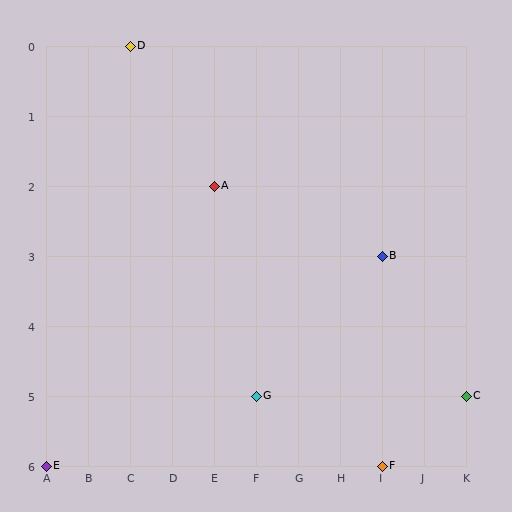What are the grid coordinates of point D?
Point D is at grid coordinates (C, 0).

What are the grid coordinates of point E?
Point E is at grid coordinates (A, 6).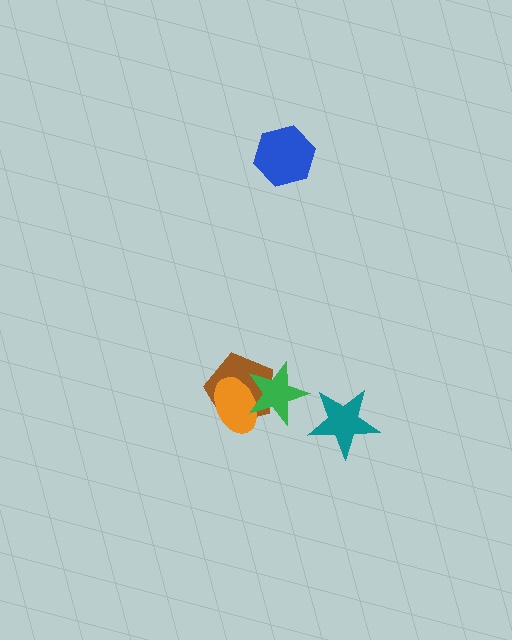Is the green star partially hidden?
No, no other shape covers it.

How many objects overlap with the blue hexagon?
0 objects overlap with the blue hexagon.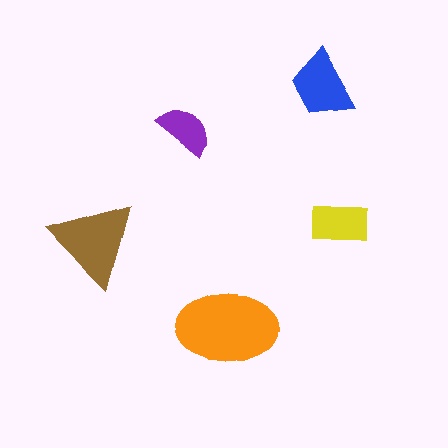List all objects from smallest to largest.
The purple semicircle, the yellow rectangle, the blue trapezoid, the brown triangle, the orange ellipse.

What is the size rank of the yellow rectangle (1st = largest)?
4th.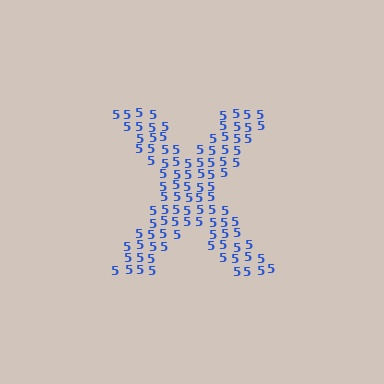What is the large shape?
The large shape is the letter X.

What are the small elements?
The small elements are digit 5's.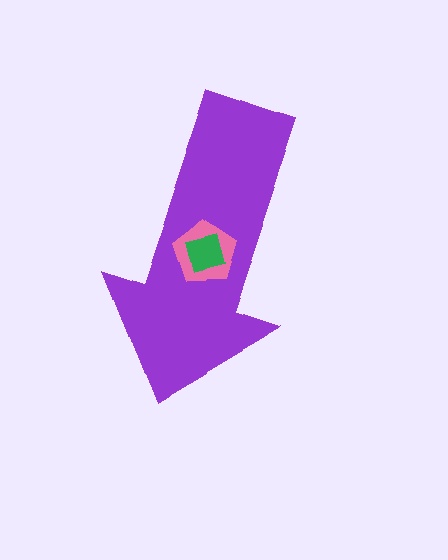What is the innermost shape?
The green square.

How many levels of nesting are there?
3.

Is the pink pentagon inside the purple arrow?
Yes.